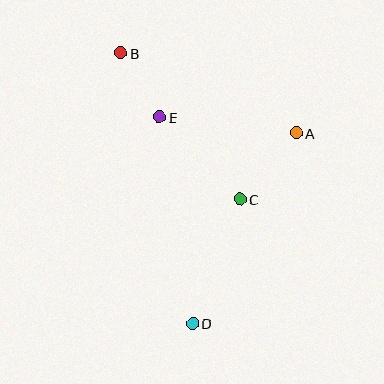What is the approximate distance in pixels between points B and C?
The distance between B and C is approximately 189 pixels.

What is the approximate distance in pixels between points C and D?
The distance between C and D is approximately 133 pixels.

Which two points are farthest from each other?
Points B and D are farthest from each other.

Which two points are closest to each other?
Points B and E are closest to each other.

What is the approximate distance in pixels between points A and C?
The distance between A and C is approximately 87 pixels.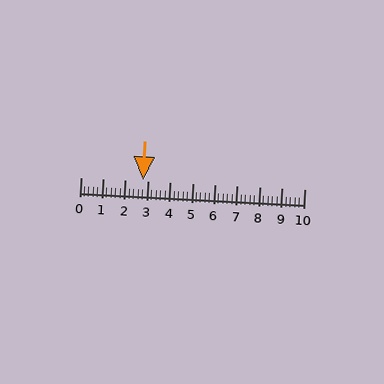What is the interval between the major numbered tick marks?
The major tick marks are spaced 1 units apart.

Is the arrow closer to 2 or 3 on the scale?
The arrow is closer to 3.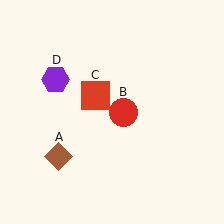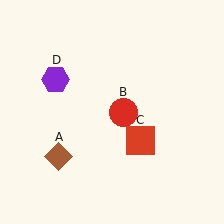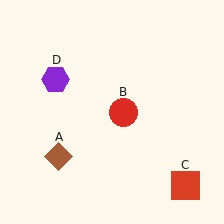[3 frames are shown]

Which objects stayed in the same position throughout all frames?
Brown diamond (object A) and red circle (object B) and purple hexagon (object D) remained stationary.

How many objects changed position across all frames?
1 object changed position: red square (object C).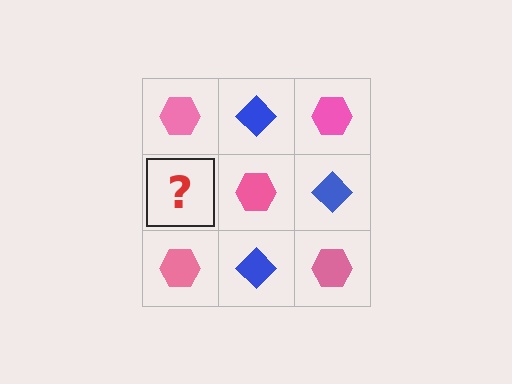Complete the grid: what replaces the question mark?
The question mark should be replaced with a blue diamond.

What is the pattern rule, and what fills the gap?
The rule is that it alternates pink hexagon and blue diamond in a checkerboard pattern. The gap should be filled with a blue diamond.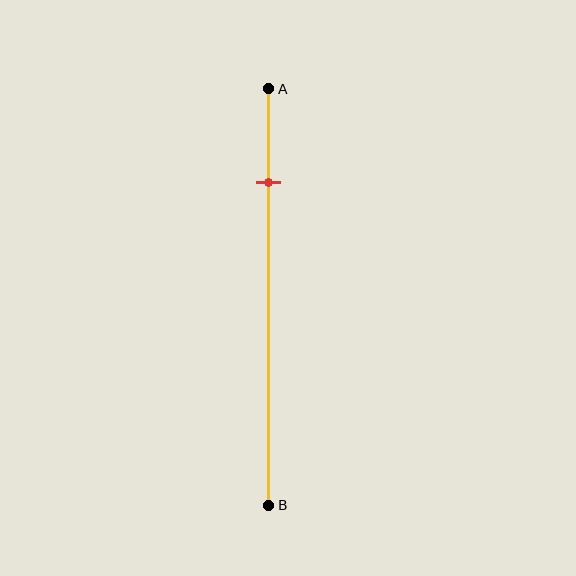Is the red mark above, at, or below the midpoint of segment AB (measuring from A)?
The red mark is above the midpoint of segment AB.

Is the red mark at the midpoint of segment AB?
No, the mark is at about 25% from A, not at the 50% midpoint.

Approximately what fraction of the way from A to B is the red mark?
The red mark is approximately 25% of the way from A to B.